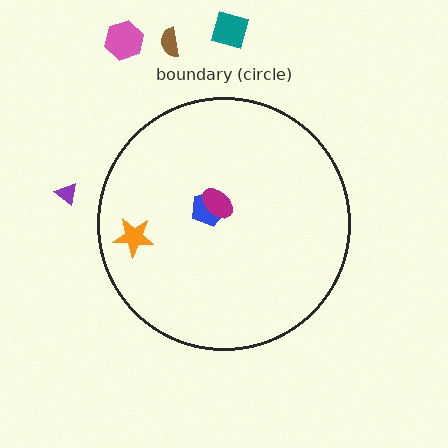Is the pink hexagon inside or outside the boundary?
Outside.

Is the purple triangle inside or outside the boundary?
Outside.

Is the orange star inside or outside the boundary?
Inside.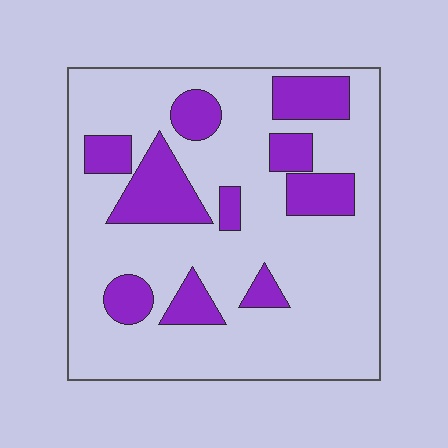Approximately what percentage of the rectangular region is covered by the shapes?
Approximately 25%.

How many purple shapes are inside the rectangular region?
10.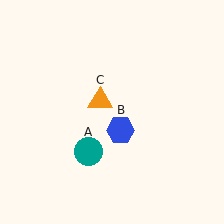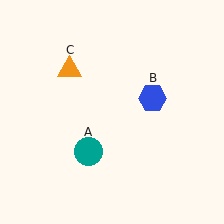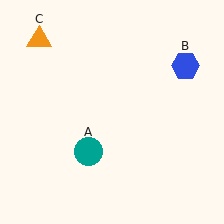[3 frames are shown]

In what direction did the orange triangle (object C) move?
The orange triangle (object C) moved up and to the left.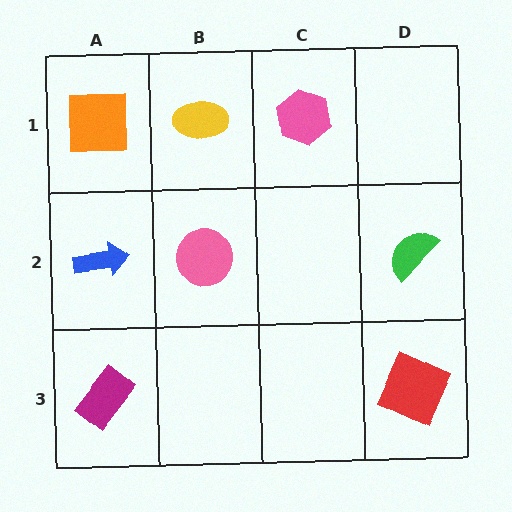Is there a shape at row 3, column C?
No, that cell is empty.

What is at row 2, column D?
A green semicircle.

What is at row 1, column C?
A pink hexagon.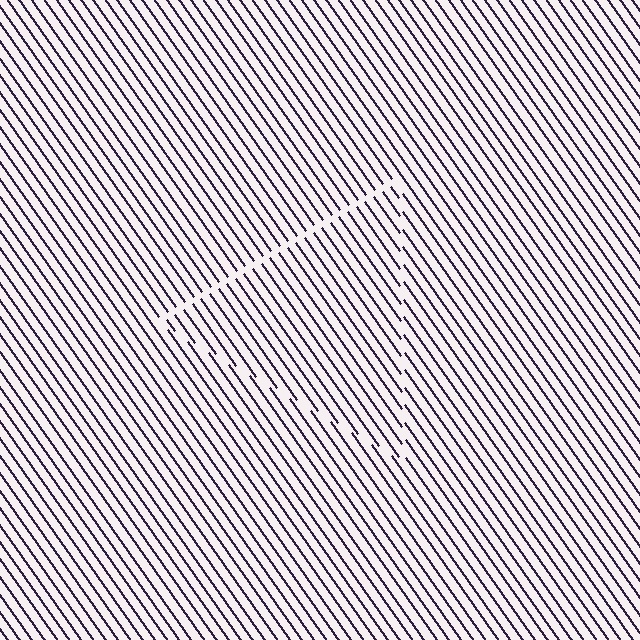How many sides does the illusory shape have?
3 sides — the line-ends trace a triangle.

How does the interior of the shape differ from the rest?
The interior of the shape contains the same grating, shifted by half a period — the contour is defined by the phase discontinuity where line-ends from the inner and outer gratings abut.